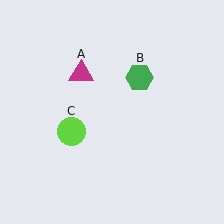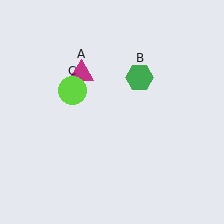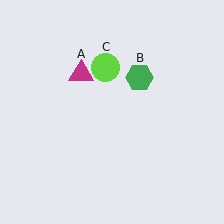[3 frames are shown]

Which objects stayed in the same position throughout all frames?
Magenta triangle (object A) and green hexagon (object B) remained stationary.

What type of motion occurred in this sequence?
The lime circle (object C) rotated clockwise around the center of the scene.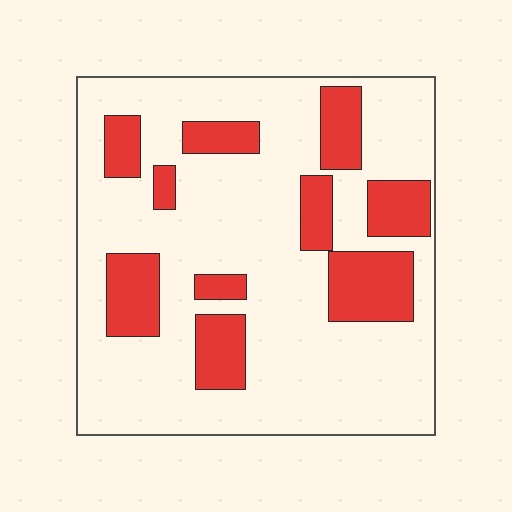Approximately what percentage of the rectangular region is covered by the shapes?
Approximately 25%.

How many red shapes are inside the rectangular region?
10.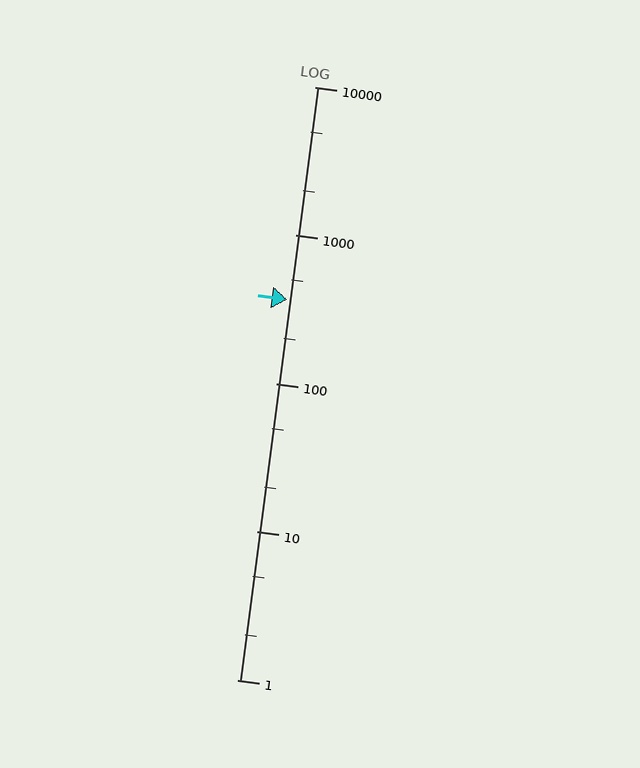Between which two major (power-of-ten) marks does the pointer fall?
The pointer is between 100 and 1000.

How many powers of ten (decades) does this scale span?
The scale spans 4 decades, from 1 to 10000.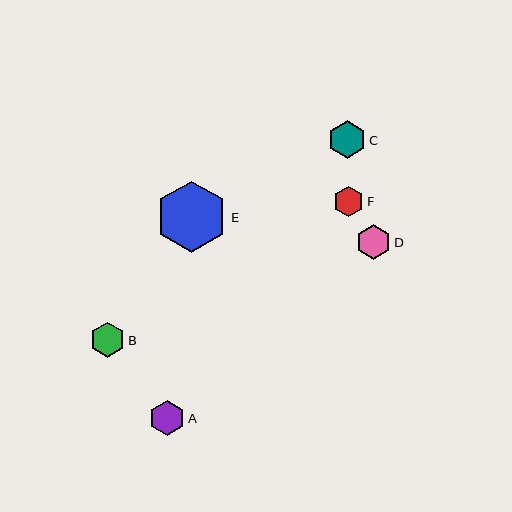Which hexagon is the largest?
Hexagon E is the largest with a size of approximately 71 pixels.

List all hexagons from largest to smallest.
From largest to smallest: E, C, B, A, D, F.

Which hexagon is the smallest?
Hexagon F is the smallest with a size of approximately 31 pixels.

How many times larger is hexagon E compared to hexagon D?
Hexagon E is approximately 2.1 times the size of hexagon D.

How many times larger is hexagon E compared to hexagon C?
Hexagon E is approximately 1.9 times the size of hexagon C.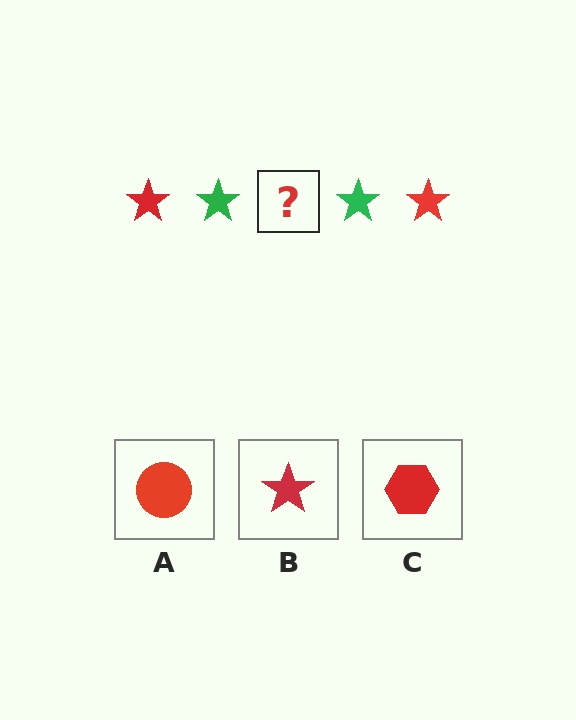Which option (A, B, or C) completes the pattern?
B.